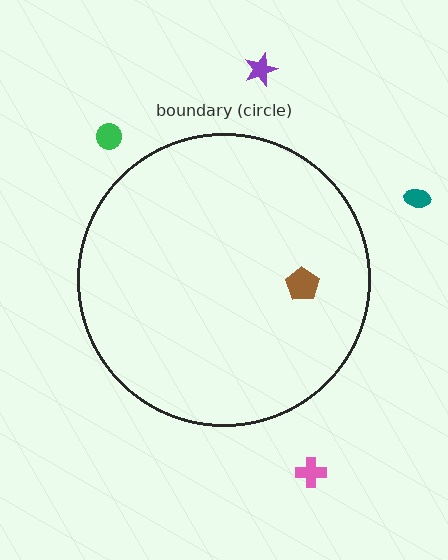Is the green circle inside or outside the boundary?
Outside.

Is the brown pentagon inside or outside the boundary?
Inside.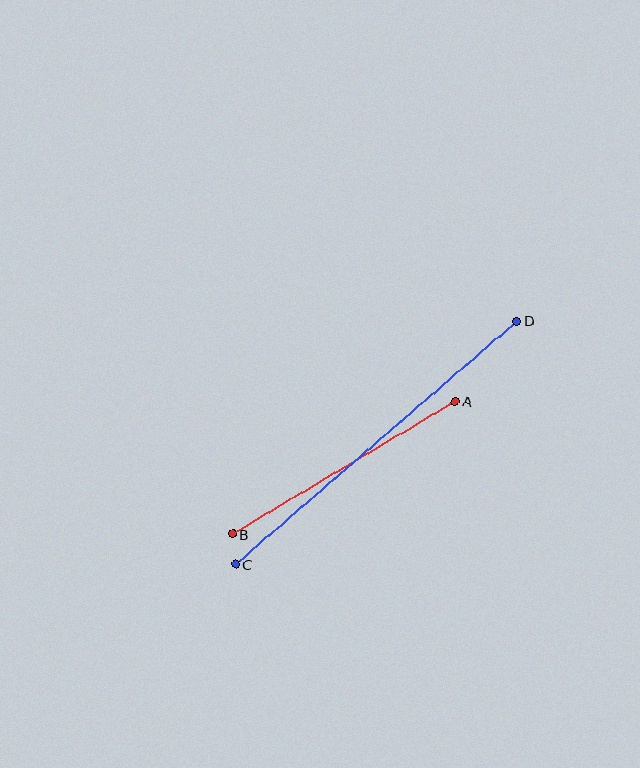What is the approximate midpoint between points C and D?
The midpoint is at approximately (376, 443) pixels.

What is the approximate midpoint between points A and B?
The midpoint is at approximately (344, 468) pixels.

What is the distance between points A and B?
The distance is approximately 260 pixels.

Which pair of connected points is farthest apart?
Points C and D are farthest apart.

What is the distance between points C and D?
The distance is approximately 372 pixels.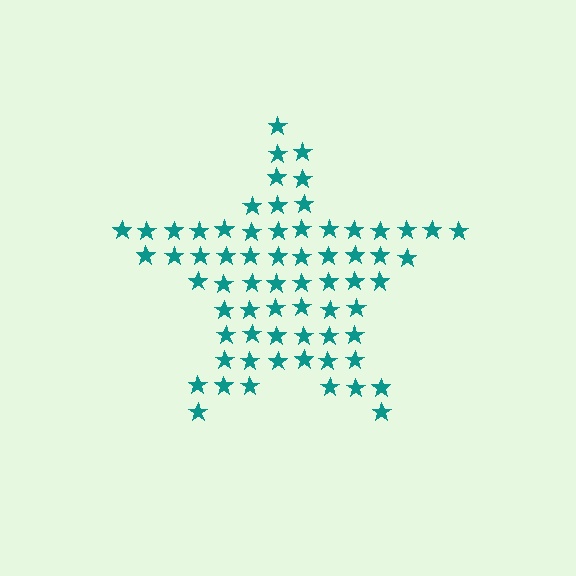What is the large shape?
The large shape is a star.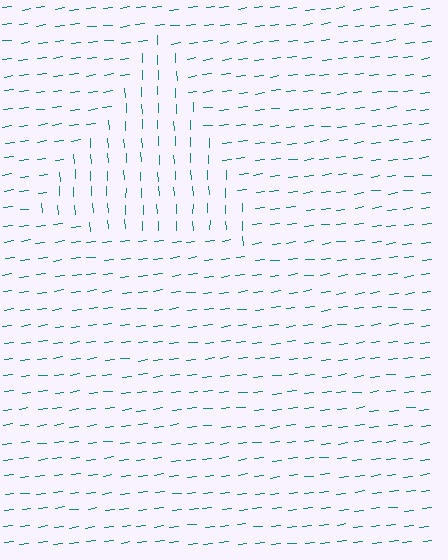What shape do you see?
I see a triangle.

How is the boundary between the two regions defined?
The boundary is defined purely by a change in line orientation (approximately 85 degrees difference). All lines are the same color and thickness.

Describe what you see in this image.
The image is filled with small teal line segments. A triangle region in the image has lines oriented differently from the surrounding lines, creating a visible texture boundary.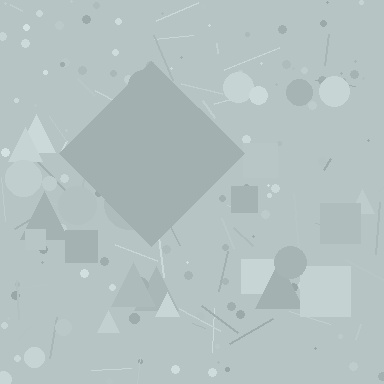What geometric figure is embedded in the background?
A diamond is embedded in the background.